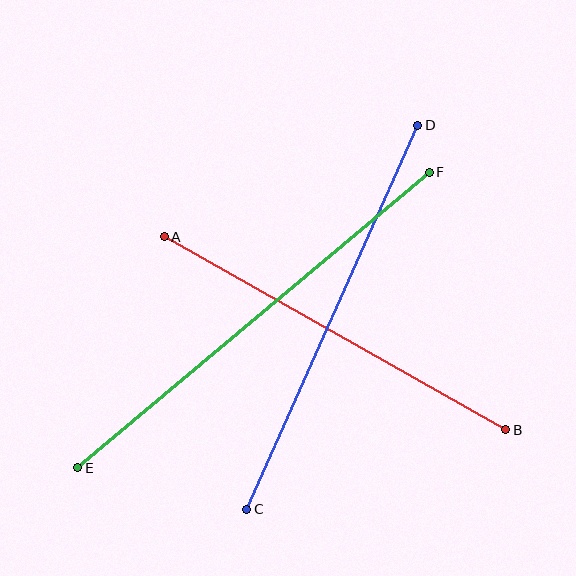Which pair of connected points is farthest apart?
Points E and F are farthest apart.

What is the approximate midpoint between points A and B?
The midpoint is at approximately (335, 333) pixels.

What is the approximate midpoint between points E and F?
The midpoint is at approximately (253, 320) pixels.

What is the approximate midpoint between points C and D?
The midpoint is at approximately (332, 317) pixels.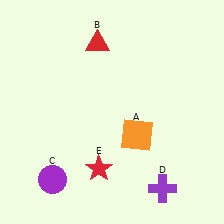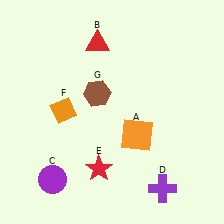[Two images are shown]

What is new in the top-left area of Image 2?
A brown hexagon (G) was added in the top-left area of Image 2.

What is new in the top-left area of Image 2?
An orange diamond (F) was added in the top-left area of Image 2.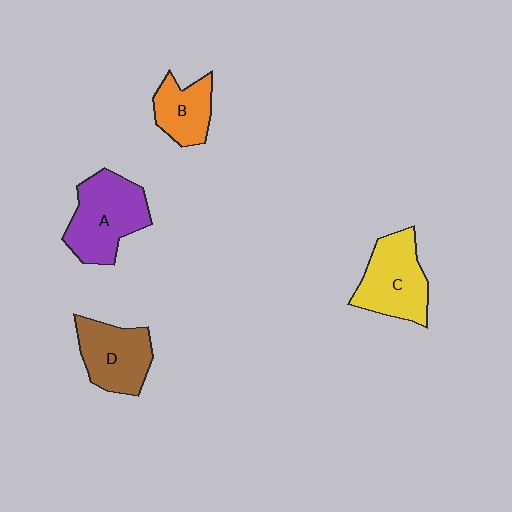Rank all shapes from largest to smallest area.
From largest to smallest: A (purple), C (yellow), D (brown), B (orange).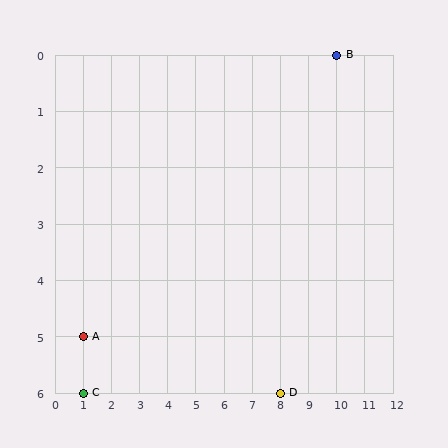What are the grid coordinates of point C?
Point C is at grid coordinates (1, 6).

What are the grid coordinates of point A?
Point A is at grid coordinates (1, 5).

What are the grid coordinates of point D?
Point D is at grid coordinates (8, 6).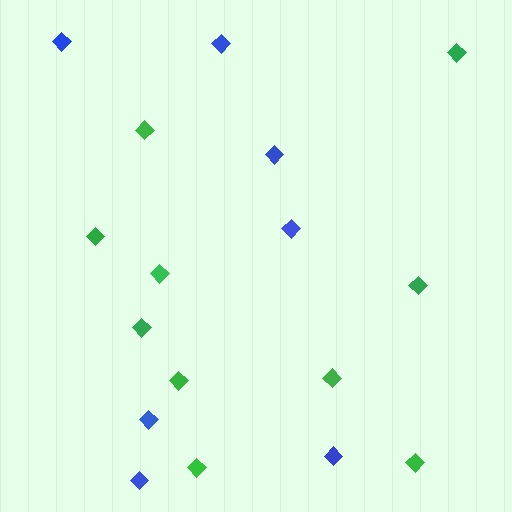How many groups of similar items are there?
There are 2 groups: one group of blue diamonds (7) and one group of green diamonds (10).